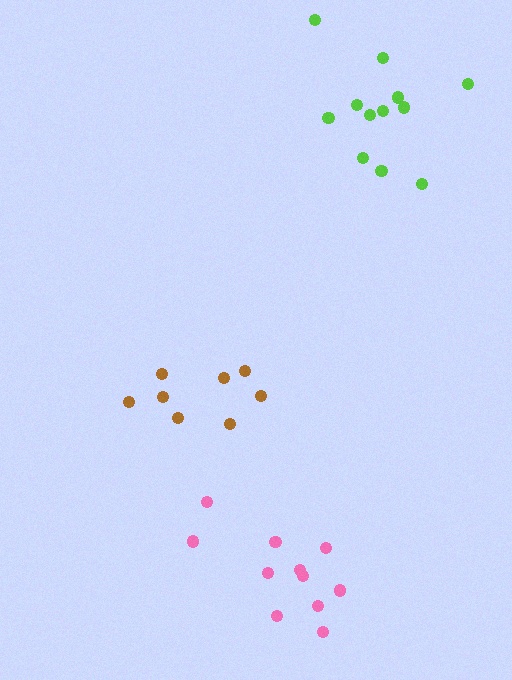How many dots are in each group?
Group 1: 12 dots, Group 2: 8 dots, Group 3: 11 dots (31 total).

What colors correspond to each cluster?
The clusters are colored: lime, brown, pink.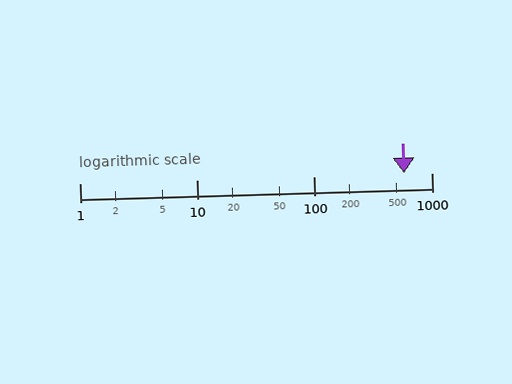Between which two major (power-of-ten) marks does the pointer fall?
The pointer is between 100 and 1000.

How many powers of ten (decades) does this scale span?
The scale spans 3 decades, from 1 to 1000.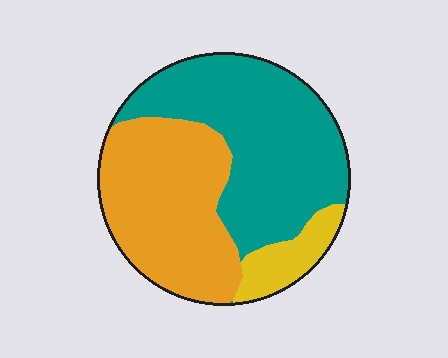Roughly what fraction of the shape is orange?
Orange takes up about two fifths (2/5) of the shape.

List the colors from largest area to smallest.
From largest to smallest: teal, orange, yellow.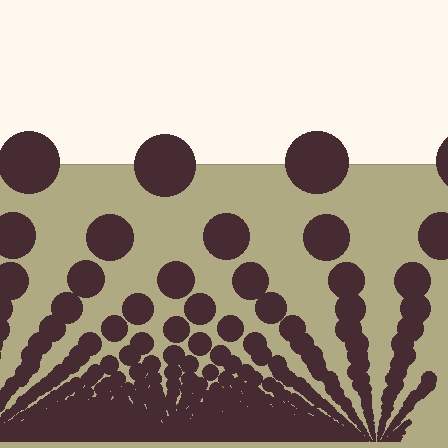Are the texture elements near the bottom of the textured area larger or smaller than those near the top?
Smaller. The gradient is inverted — elements near the bottom are smaller and denser.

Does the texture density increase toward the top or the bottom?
Density increases toward the bottom.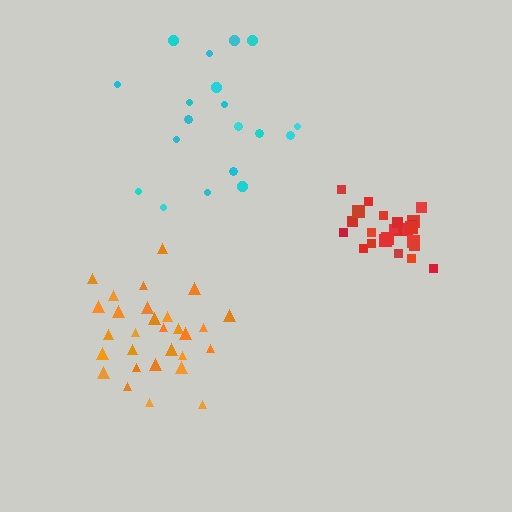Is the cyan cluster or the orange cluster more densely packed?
Orange.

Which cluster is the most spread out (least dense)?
Cyan.